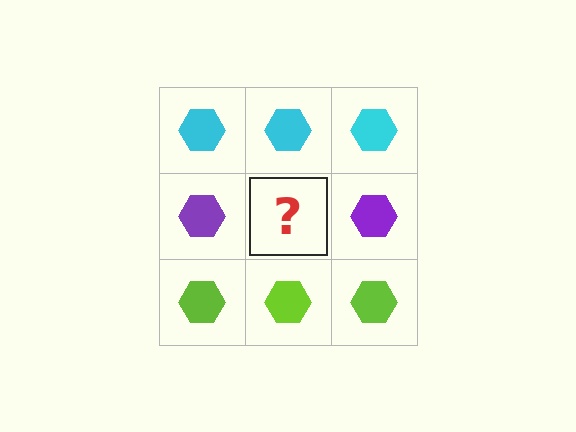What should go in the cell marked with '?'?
The missing cell should contain a purple hexagon.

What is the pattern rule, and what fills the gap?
The rule is that each row has a consistent color. The gap should be filled with a purple hexagon.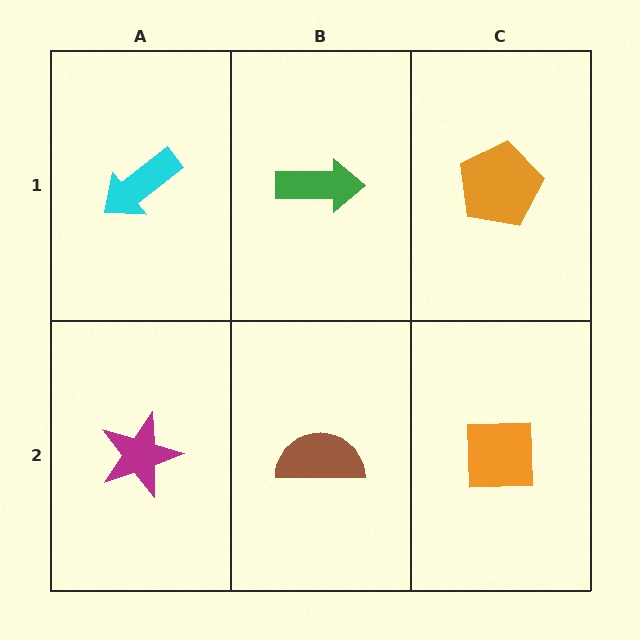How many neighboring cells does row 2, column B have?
3.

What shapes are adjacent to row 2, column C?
An orange pentagon (row 1, column C), a brown semicircle (row 2, column B).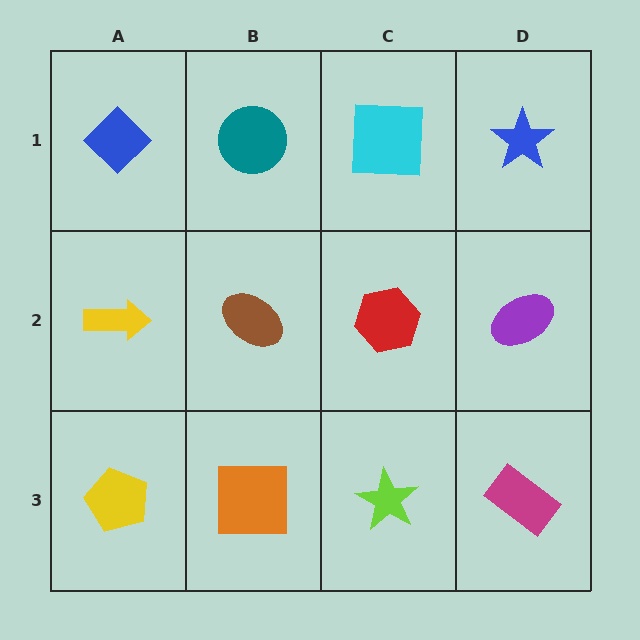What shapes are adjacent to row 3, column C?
A red hexagon (row 2, column C), an orange square (row 3, column B), a magenta rectangle (row 3, column D).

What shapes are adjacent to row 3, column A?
A yellow arrow (row 2, column A), an orange square (row 3, column B).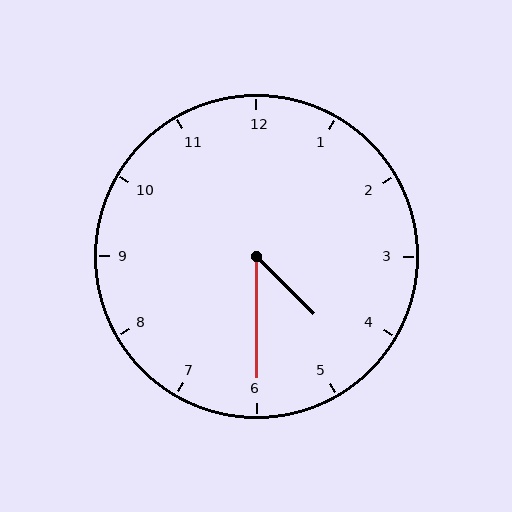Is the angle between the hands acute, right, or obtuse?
It is acute.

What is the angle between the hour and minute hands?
Approximately 45 degrees.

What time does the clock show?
4:30.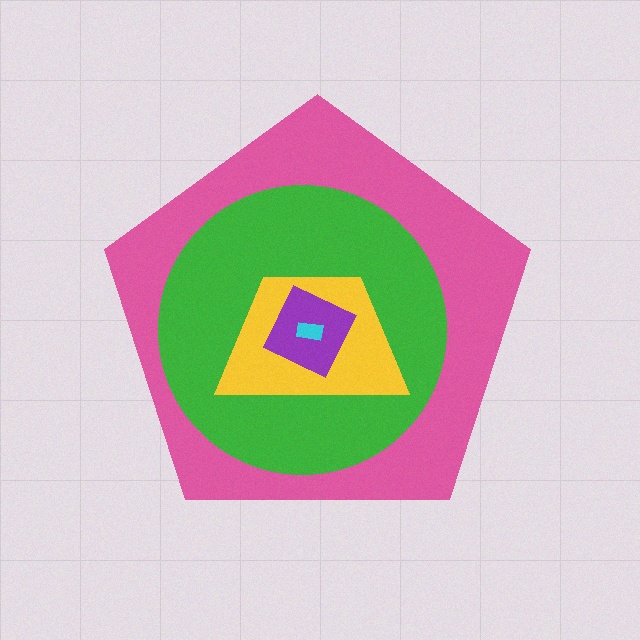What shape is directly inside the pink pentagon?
The green circle.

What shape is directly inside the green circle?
The yellow trapezoid.